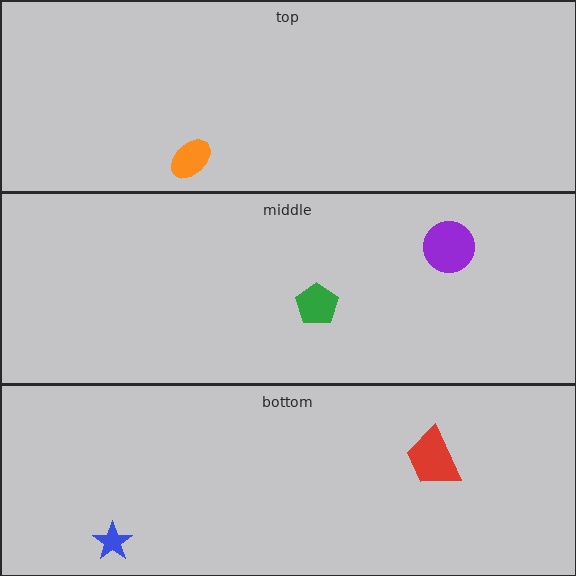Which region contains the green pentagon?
The middle region.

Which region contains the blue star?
The bottom region.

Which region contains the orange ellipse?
The top region.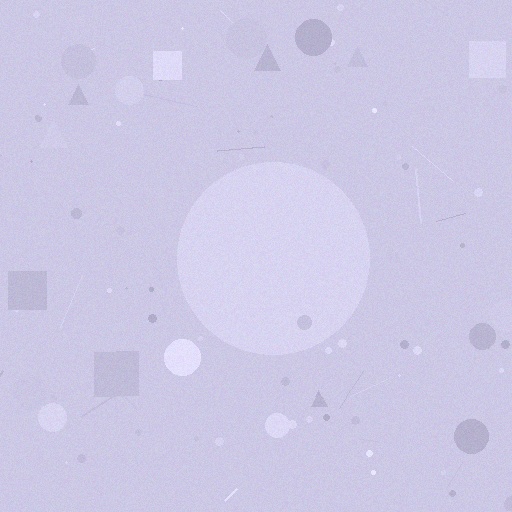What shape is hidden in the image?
A circle is hidden in the image.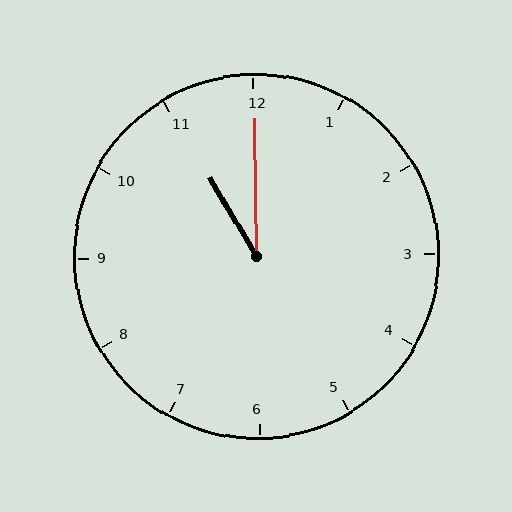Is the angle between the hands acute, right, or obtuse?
It is acute.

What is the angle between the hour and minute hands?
Approximately 30 degrees.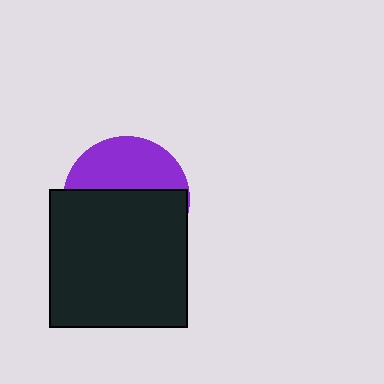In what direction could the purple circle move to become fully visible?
The purple circle could move up. That would shift it out from behind the black square entirely.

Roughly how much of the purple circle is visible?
A small part of it is visible (roughly 40%).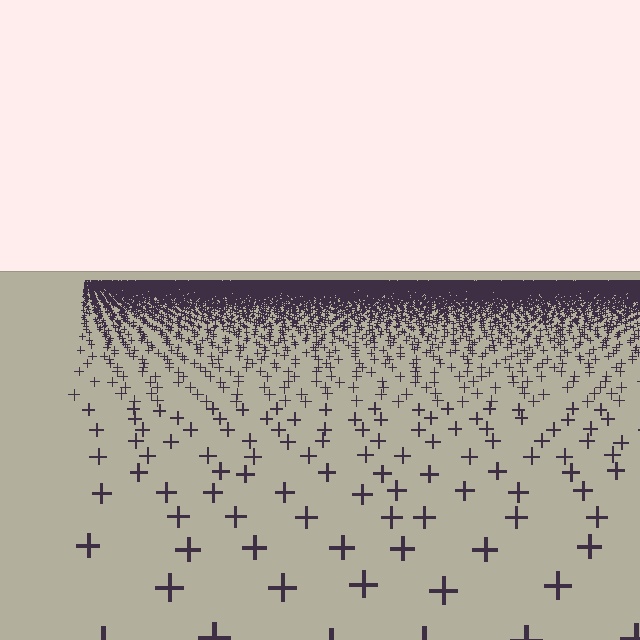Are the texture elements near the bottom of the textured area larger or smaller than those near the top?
Larger. Near the bottom, elements are closer to the viewer and appear at a bigger on-screen size.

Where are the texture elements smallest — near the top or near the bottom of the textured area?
Near the top.